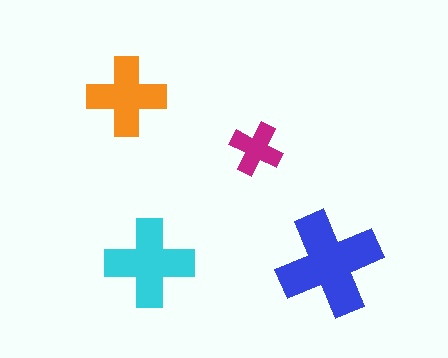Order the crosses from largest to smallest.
the blue one, the cyan one, the orange one, the magenta one.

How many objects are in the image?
There are 4 objects in the image.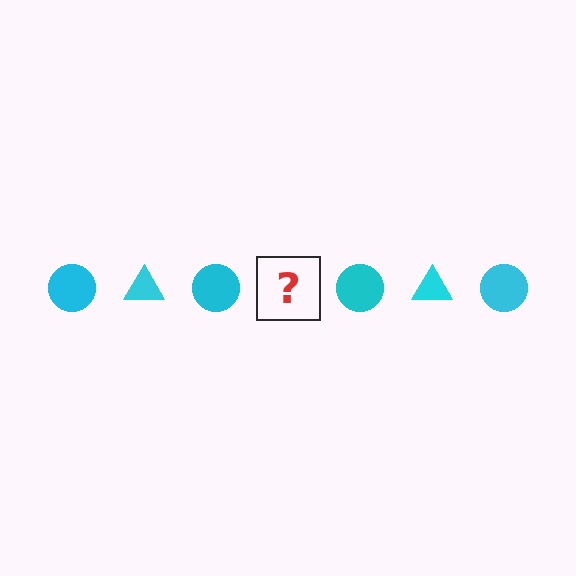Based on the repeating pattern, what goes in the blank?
The blank should be a cyan triangle.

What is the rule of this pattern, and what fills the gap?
The rule is that the pattern cycles through circle, triangle shapes in cyan. The gap should be filled with a cyan triangle.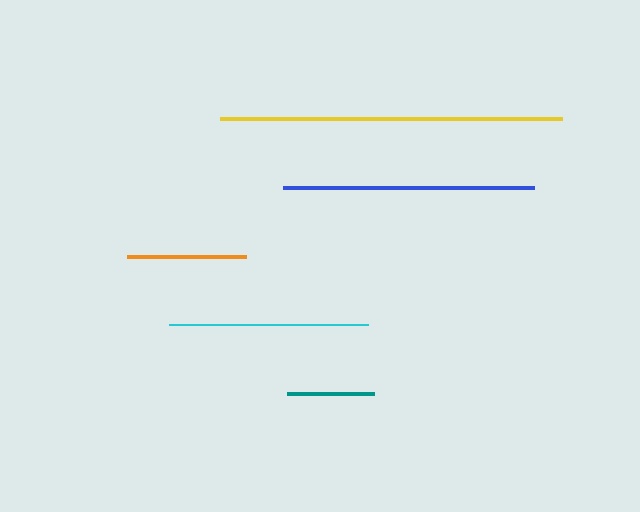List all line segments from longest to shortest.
From longest to shortest: yellow, blue, cyan, orange, teal.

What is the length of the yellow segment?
The yellow segment is approximately 343 pixels long.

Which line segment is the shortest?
The teal line is the shortest at approximately 87 pixels.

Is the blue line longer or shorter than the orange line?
The blue line is longer than the orange line.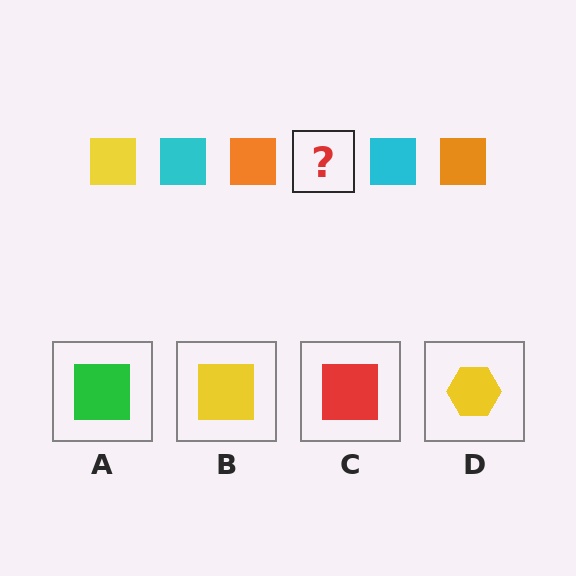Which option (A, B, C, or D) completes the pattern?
B.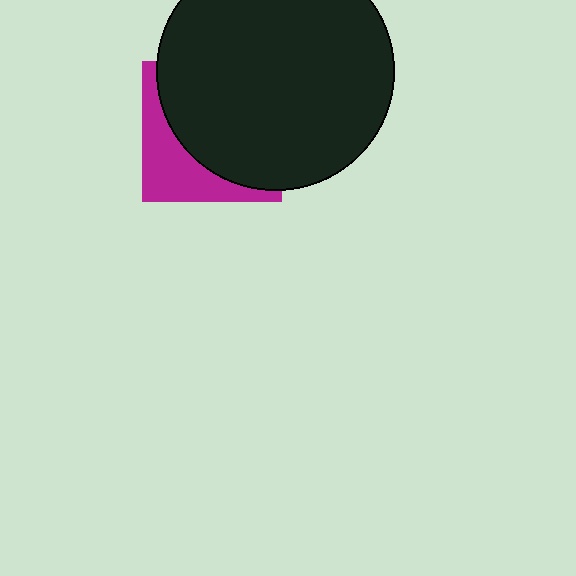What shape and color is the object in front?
The object in front is a black circle.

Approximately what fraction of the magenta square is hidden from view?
Roughly 67% of the magenta square is hidden behind the black circle.